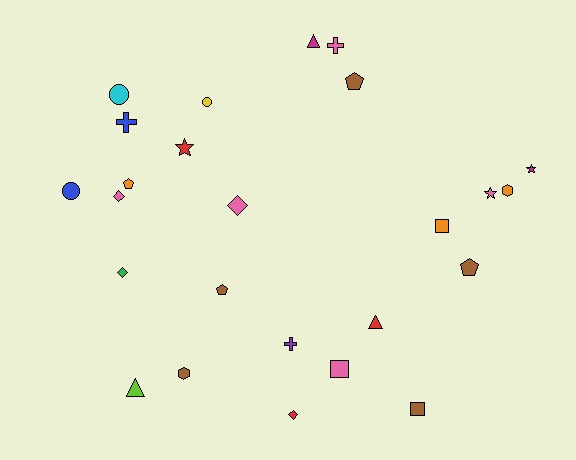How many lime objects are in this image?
There is 1 lime object.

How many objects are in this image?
There are 25 objects.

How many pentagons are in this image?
There are 4 pentagons.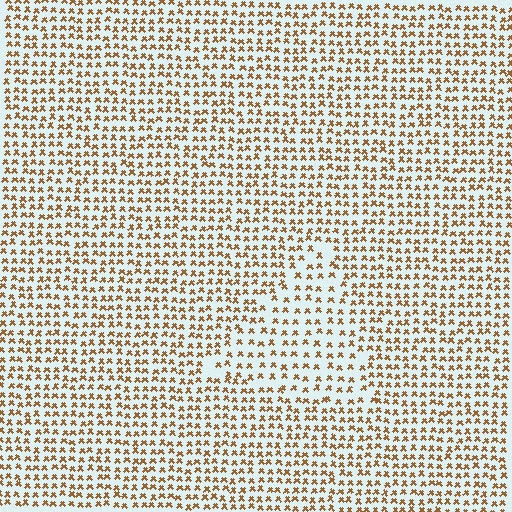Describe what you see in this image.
The image contains small brown elements arranged at two different densities. A triangle-shaped region is visible where the elements are less densely packed than the surrounding area.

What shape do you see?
I see a triangle.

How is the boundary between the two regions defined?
The boundary is defined by a change in element density (approximately 1.6x ratio). All elements are the same color, size, and shape.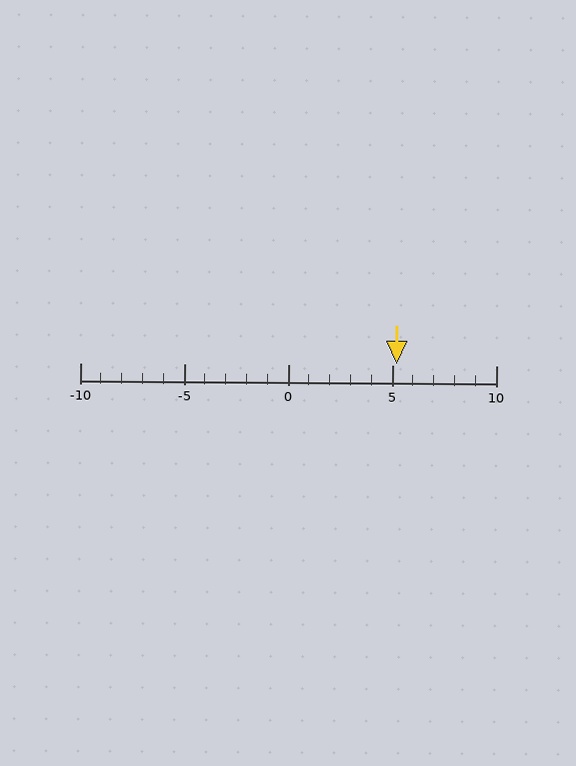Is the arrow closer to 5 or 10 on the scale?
The arrow is closer to 5.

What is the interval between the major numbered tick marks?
The major tick marks are spaced 5 units apart.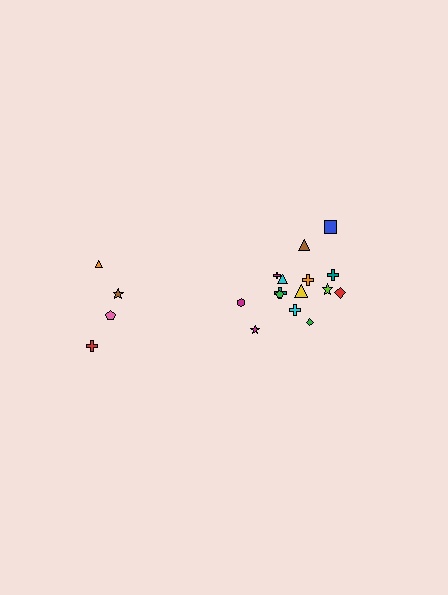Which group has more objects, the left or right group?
The right group.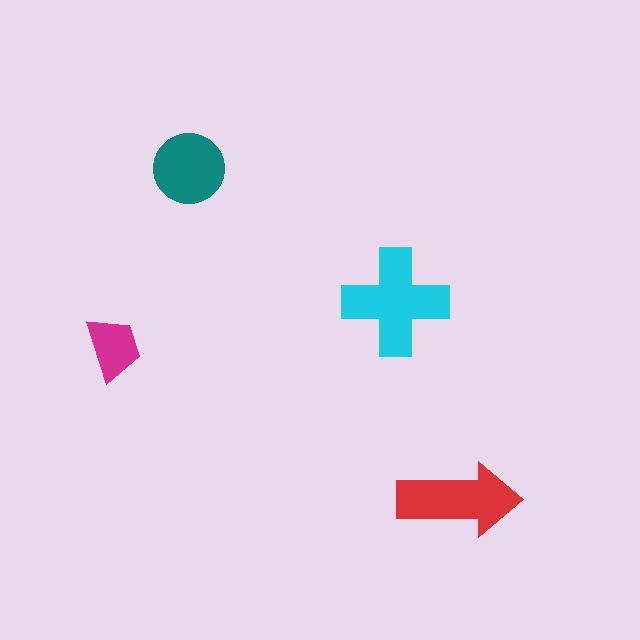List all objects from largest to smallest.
The cyan cross, the red arrow, the teal circle, the magenta trapezoid.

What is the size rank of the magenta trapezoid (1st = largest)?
4th.